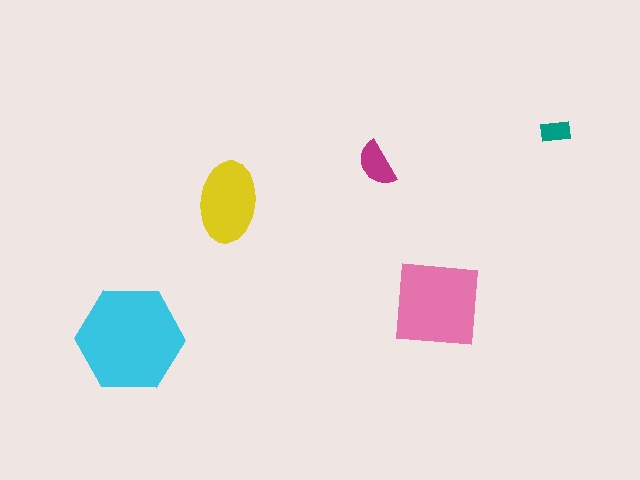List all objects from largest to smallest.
The cyan hexagon, the pink square, the yellow ellipse, the magenta semicircle, the teal rectangle.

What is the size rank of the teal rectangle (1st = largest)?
5th.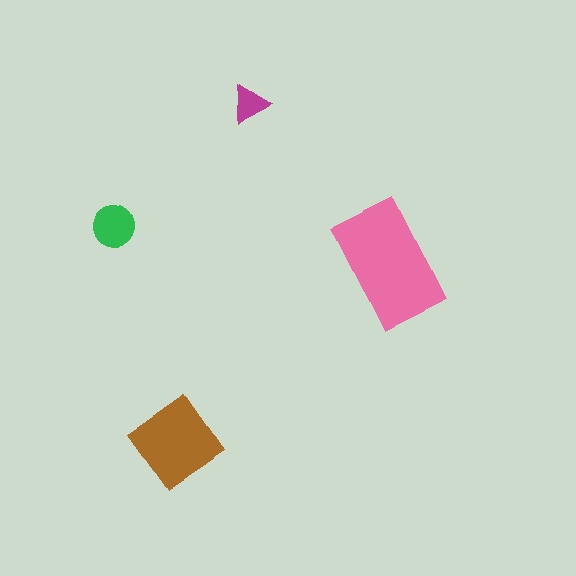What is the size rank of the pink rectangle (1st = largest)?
1st.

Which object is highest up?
The magenta triangle is topmost.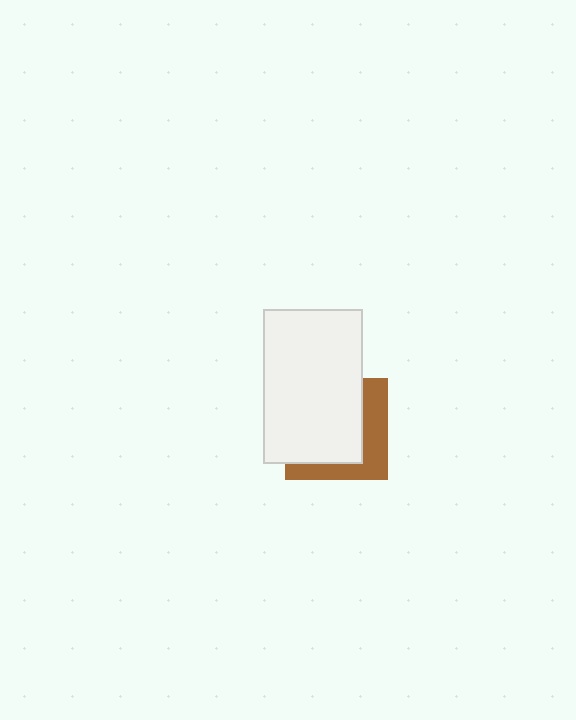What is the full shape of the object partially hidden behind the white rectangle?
The partially hidden object is a brown square.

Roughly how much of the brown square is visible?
A small part of it is visible (roughly 36%).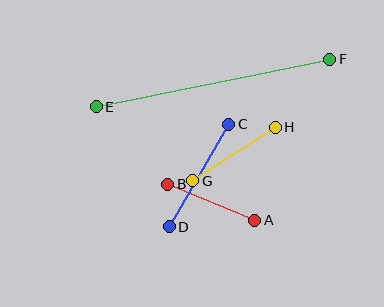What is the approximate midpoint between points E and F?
The midpoint is at approximately (213, 83) pixels.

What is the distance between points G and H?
The distance is approximately 98 pixels.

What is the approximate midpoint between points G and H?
The midpoint is at approximately (234, 154) pixels.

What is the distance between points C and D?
The distance is approximately 119 pixels.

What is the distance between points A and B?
The distance is approximately 94 pixels.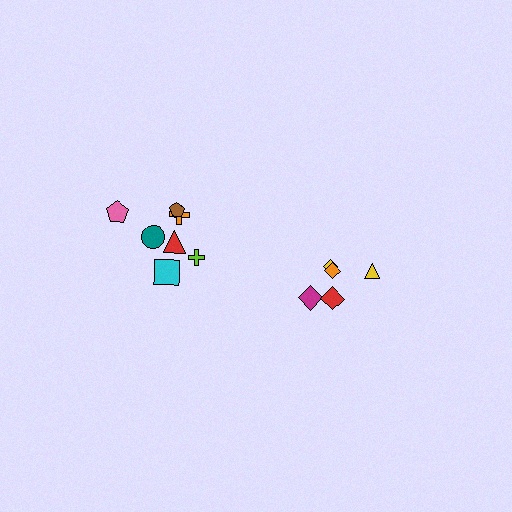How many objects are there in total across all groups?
There are 12 objects.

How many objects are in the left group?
There are 7 objects.